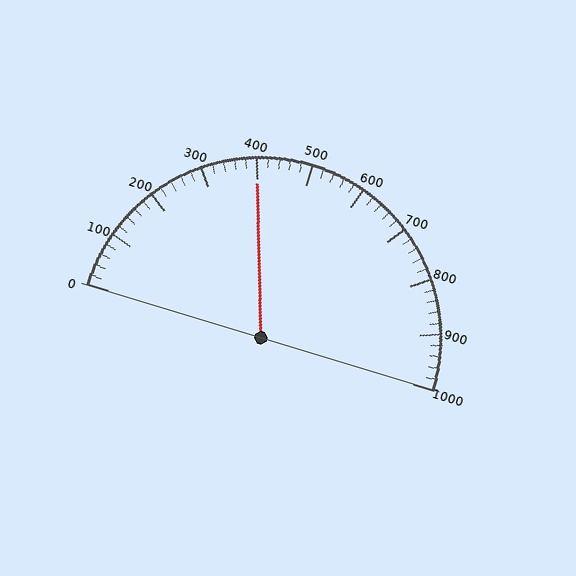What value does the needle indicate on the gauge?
The needle indicates approximately 400.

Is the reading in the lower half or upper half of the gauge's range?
The reading is in the lower half of the range (0 to 1000).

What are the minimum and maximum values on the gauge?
The gauge ranges from 0 to 1000.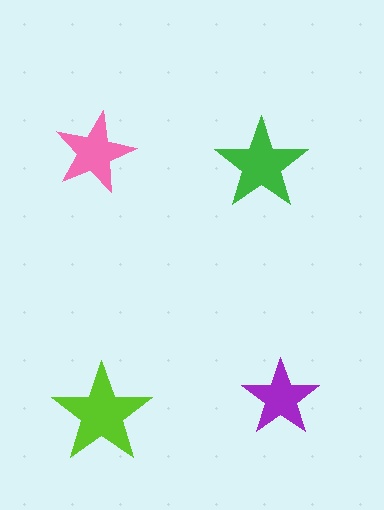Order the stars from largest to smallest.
the lime one, the green one, the pink one, the purple one.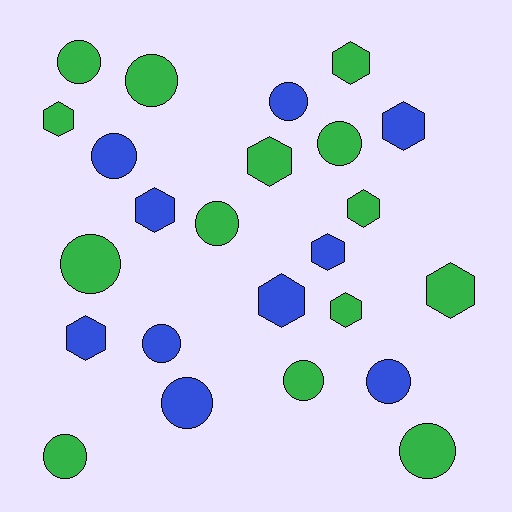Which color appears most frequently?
Green, with 14 objects.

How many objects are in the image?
There are 24 objects.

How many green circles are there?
There are 8 green circles.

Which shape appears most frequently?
Circle, with 13 objects.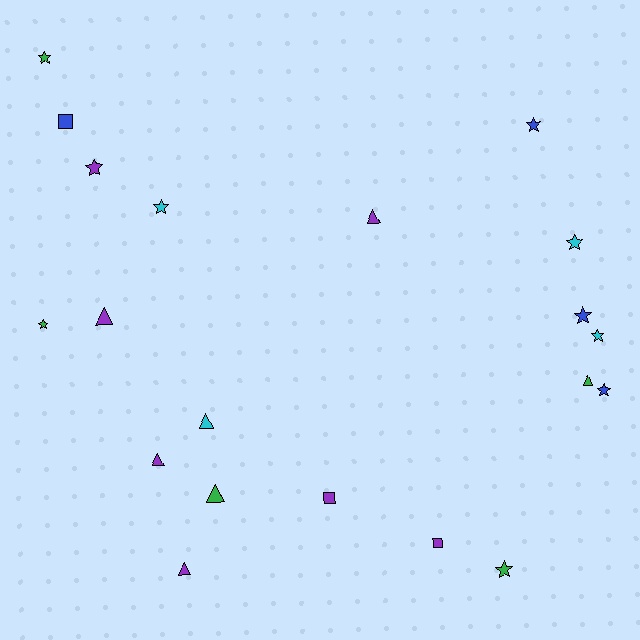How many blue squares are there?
There is 1 blue square.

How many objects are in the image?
There are 20 objects.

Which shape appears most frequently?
Star, with 10 objects.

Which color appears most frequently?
Purple, with 7 objects.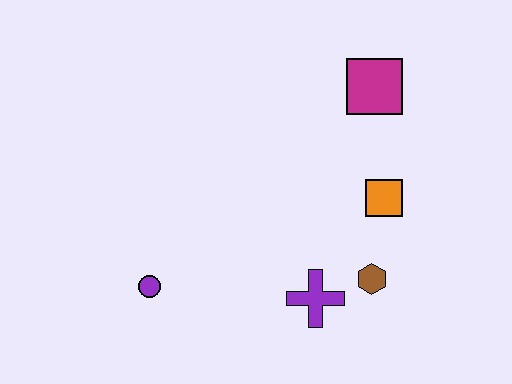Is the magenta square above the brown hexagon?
Yes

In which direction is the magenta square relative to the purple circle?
The magenta square is to the right of the purple circle.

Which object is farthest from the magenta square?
The purple circle is farthest from the magenta square.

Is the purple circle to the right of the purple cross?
No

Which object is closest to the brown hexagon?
The purple cross is closest to the brown hexagon.